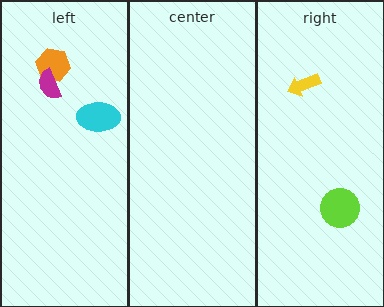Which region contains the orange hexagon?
The left region.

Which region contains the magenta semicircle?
The left region.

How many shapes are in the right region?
2.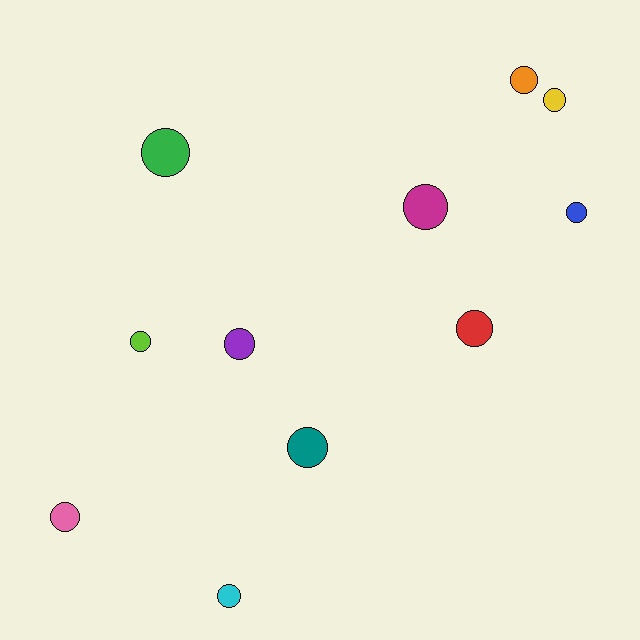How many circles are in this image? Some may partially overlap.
There are 11 circles.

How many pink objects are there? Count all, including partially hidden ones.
There is 1 pink object.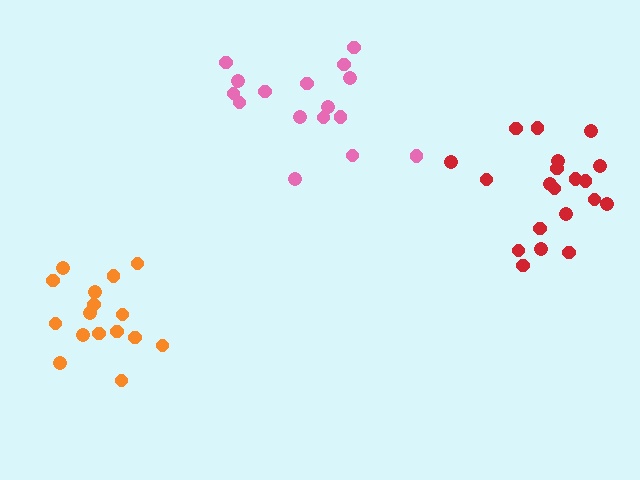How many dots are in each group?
Group 1: 16 dots, Group 2: 20 dots, Group 3: 16 dots (52 total).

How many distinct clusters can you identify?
There are 3 distinct clusters.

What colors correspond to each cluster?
The clusters are colored: pink, red, orange.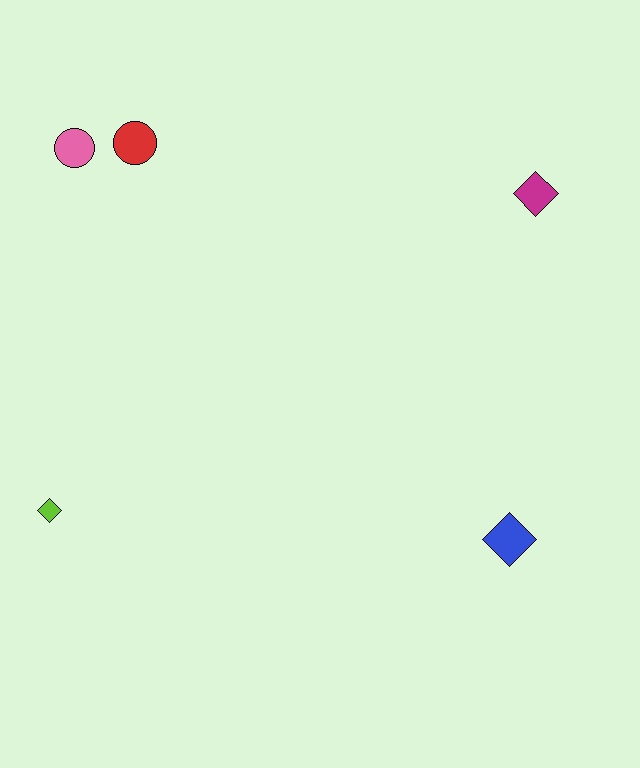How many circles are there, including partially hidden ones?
There are 2 circles.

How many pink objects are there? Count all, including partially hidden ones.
There is 1 pink object.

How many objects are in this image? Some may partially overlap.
There are 5 objects.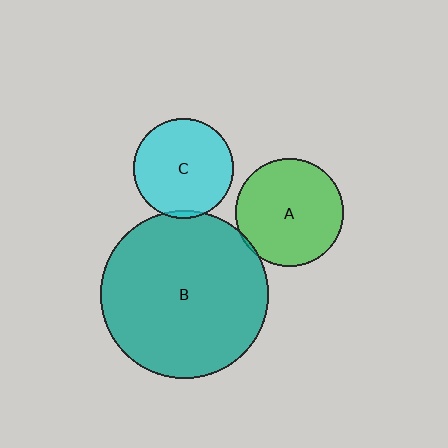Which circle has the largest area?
Circle B (teal).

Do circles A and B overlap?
Yes.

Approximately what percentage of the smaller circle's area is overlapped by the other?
Approximately 5%.